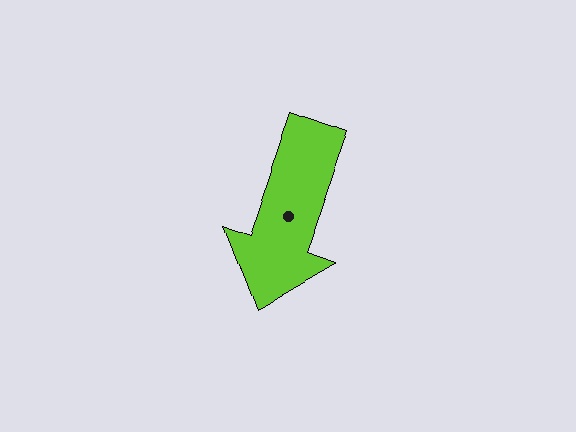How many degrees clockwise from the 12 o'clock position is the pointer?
Approximately 199 degrees.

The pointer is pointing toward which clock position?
Roughly 7 o'clock.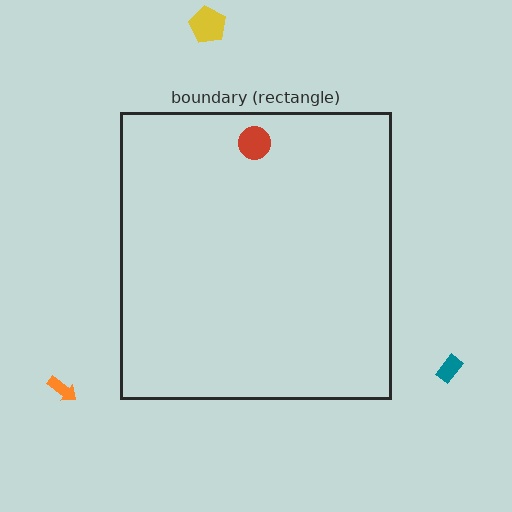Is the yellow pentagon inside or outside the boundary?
Outside.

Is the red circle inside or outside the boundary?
Inside.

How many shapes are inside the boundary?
1 inside, 3 outside.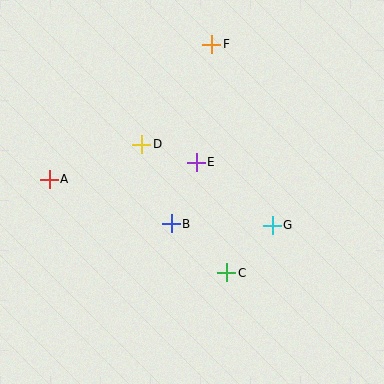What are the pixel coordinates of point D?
Point D is at (142, 144).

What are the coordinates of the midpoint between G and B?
The midpoint between G and B is at (222, 224).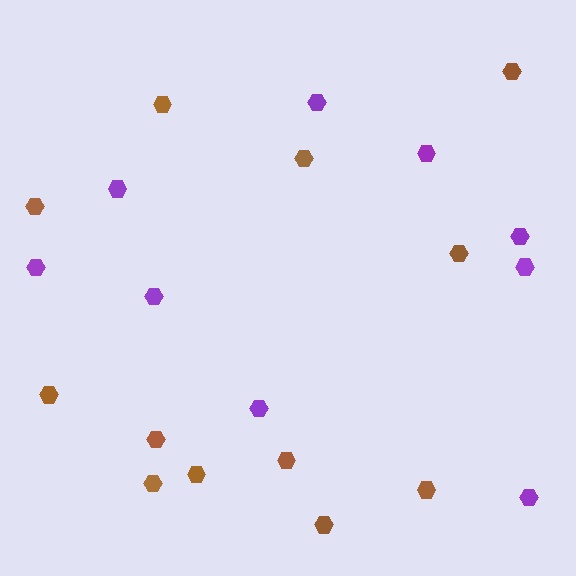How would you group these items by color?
There are 2 groups: one group of purple hexagons (9) and one group of brown hexagons (12).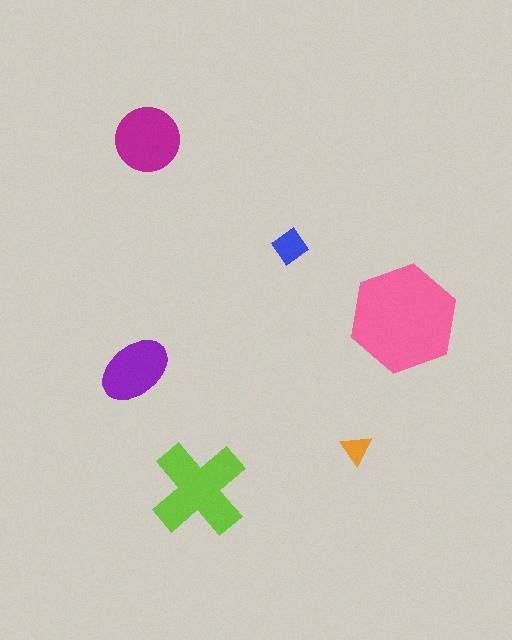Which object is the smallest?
The orange triangle.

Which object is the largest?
The pink hexagon.